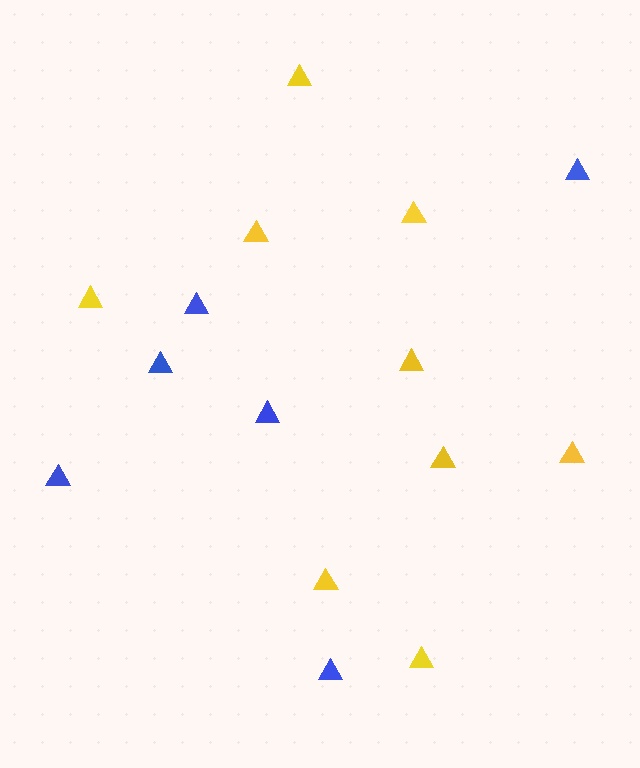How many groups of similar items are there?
There are 2 groups: one group of yellow triangles (9) and one group of blue triangles (6).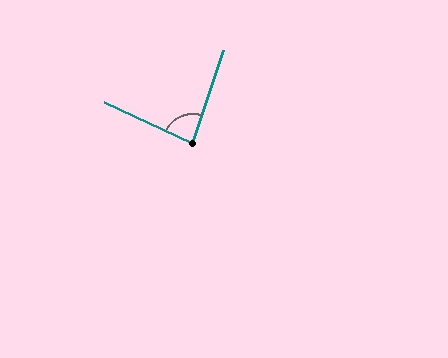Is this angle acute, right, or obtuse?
It is acute.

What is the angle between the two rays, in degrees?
Approximately 83 degrees.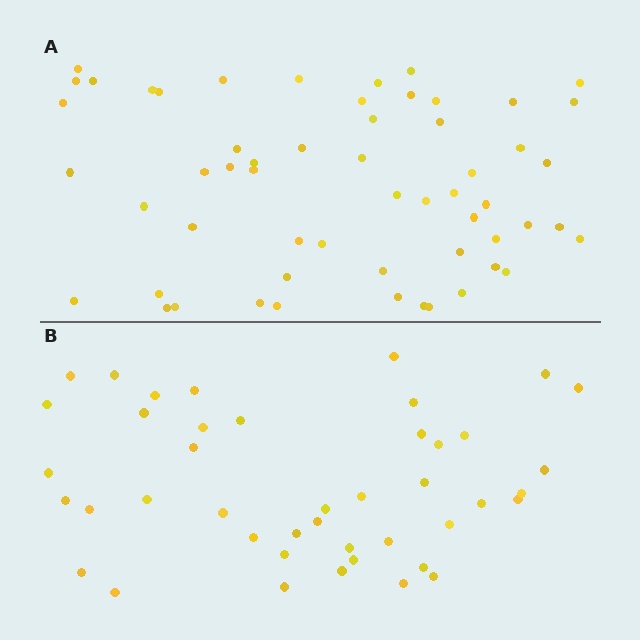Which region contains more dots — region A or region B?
Region A (the top region) has more dots.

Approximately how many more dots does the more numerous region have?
Region A has approximately 15 more dots than region B.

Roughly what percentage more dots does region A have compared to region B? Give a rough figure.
About 35% more.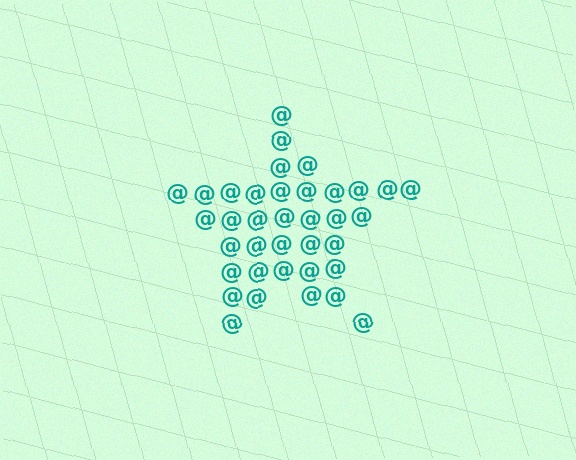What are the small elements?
The small elements are at signs.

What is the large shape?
The large shape is a star.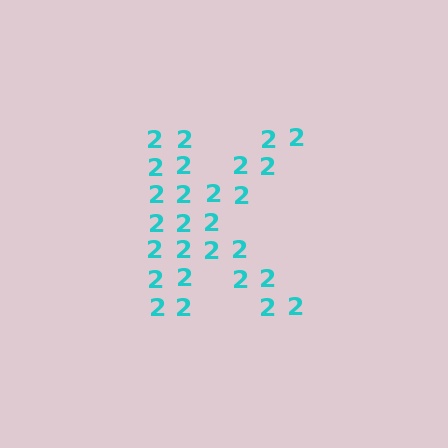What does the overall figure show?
The overall figure shows the letter K.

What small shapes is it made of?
It is made of small digit 2's.